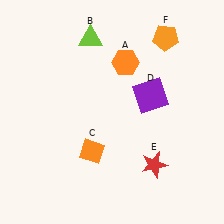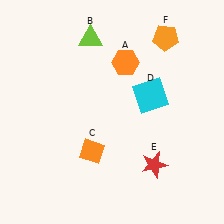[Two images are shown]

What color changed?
The square (D) changed from purple in Image 1 to cyan in Image 2.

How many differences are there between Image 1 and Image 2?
There is 1 difference between the two images.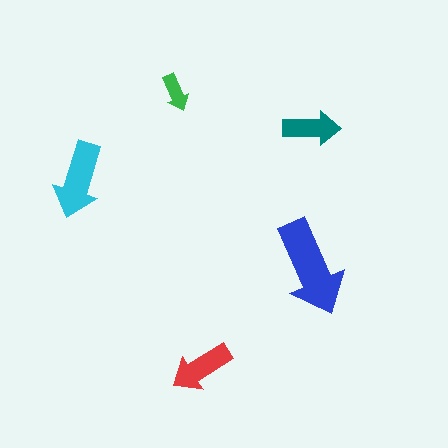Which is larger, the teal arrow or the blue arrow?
The blue one.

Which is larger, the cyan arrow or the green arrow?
The cyan one.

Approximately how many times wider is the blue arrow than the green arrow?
About 2.5 times wider.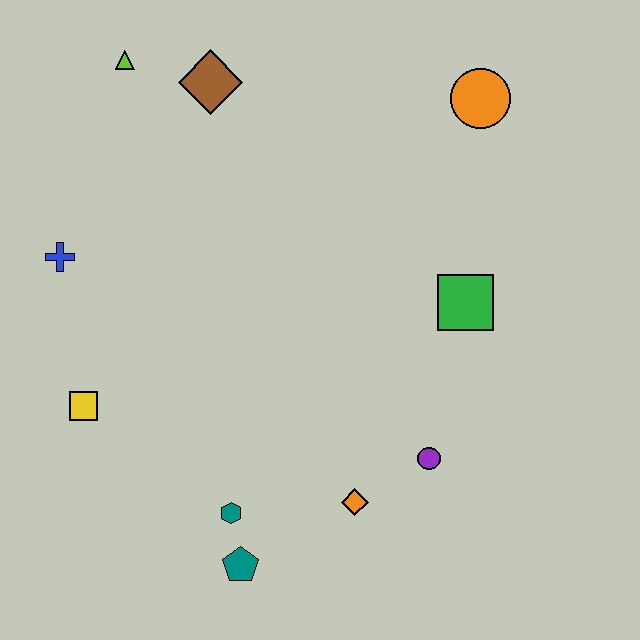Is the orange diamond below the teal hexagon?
No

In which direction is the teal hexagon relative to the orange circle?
The teal hexagon is below the orange circle.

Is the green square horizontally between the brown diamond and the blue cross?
No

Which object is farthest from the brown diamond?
The teal pentagon is farthest from the brown diamond.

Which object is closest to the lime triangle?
The brown diamond is closest to the lime triangle.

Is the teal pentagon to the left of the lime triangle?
No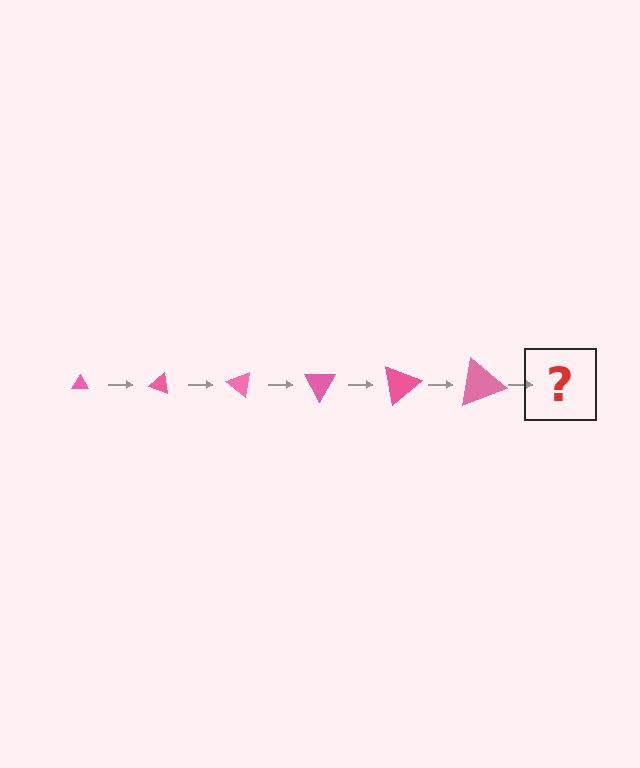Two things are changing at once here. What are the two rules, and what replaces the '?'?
The two rules are that the triangle grows larger each step and it rotates 20 degrees each step. The '?' should be a triangle, larger than the previous one and rotated 120 degrees from the start.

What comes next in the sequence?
The next element should be a triangle, larger than the previous one and rotated 120 degrees from the start.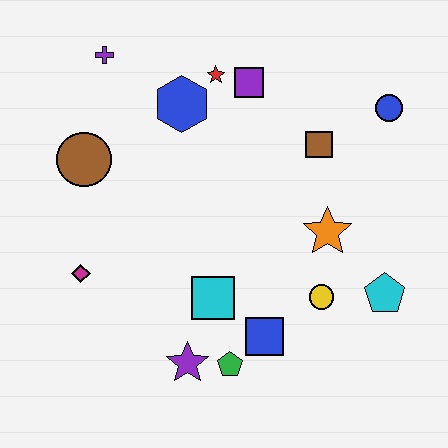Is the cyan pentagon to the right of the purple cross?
Yes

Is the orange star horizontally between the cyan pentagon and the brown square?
Yes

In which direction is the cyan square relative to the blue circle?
The cyan square is below the blue circle.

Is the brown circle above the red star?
No